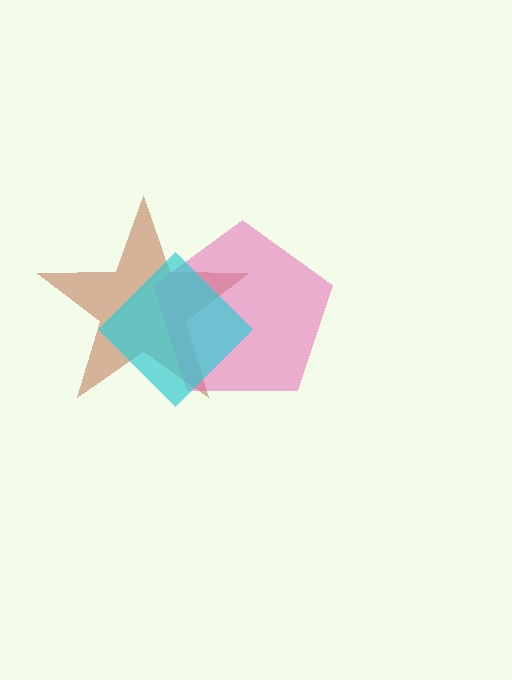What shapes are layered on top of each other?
The layered shapes are: a brown star, a pink pentagon, a cyan diamond.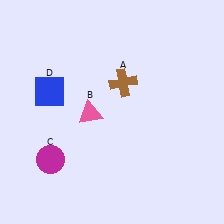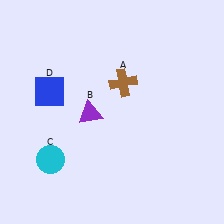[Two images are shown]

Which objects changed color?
B changed from pink to purple. C changed from magenta to cyan.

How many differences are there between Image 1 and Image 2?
There are 2 differences between the two images.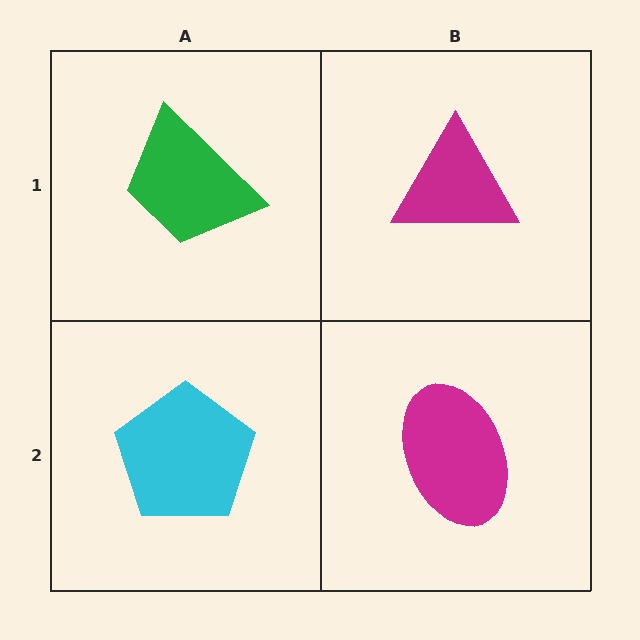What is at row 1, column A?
A green trapezoid.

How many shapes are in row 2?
2 shapes.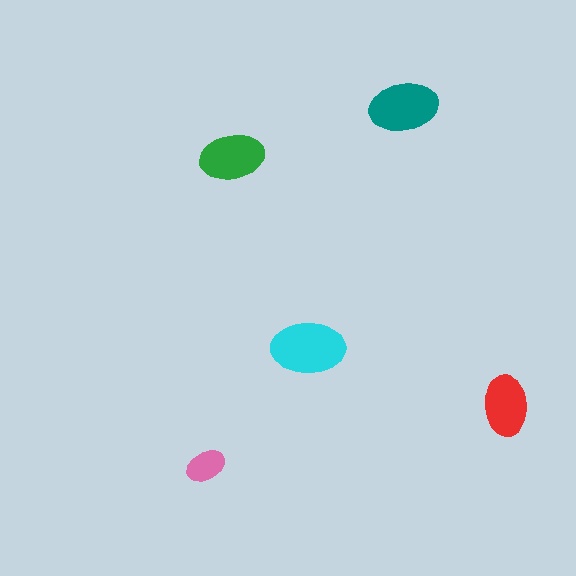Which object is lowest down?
The pink ellipse is bottommost.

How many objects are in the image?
There are 5 objects in the image.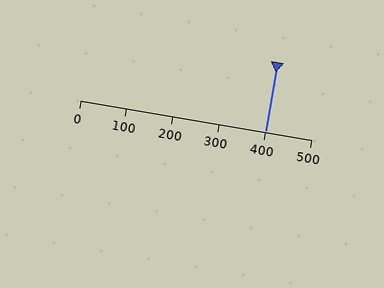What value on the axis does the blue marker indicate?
The marker indicates approximately 400.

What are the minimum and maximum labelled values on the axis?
The axis runs from 0 to 500.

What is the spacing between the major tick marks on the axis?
The major ticks are spaced 100 apart.